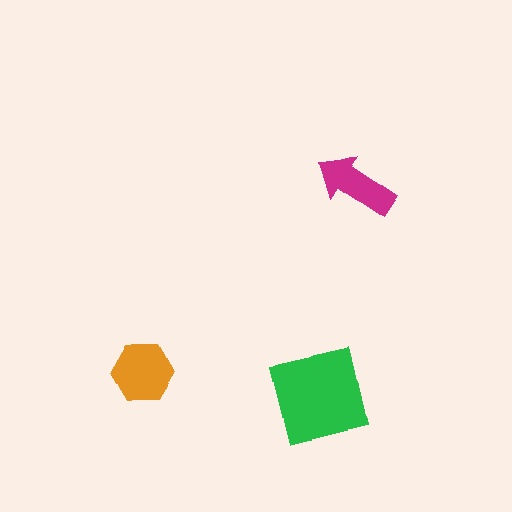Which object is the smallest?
The magenta arrow.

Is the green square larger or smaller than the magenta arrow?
Larger.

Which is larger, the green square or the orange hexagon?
The green square.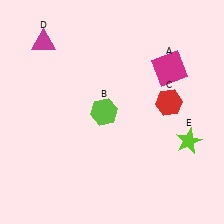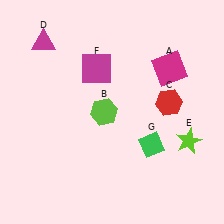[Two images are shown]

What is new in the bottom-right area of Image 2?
A green diamond (G) was added in the bottom-right area of Image 2.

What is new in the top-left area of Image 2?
A magenta square (F) was added in the top-left area of Image 2.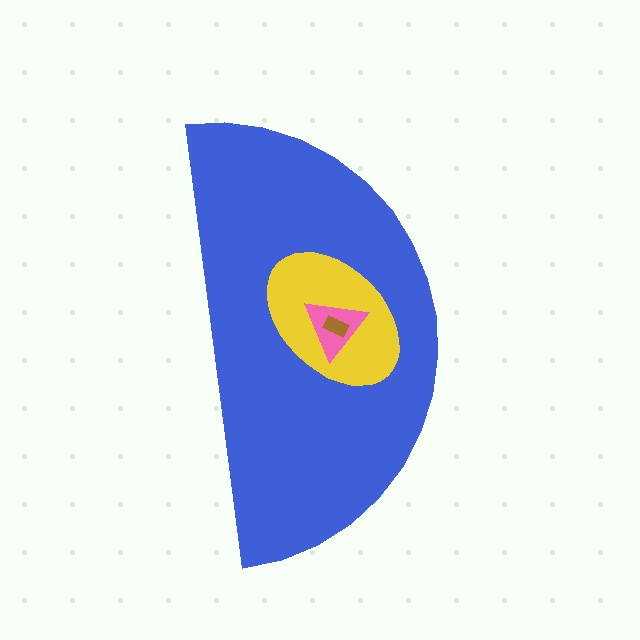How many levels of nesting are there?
4.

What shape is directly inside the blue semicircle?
The yellow ellipse.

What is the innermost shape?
The brown rectangle.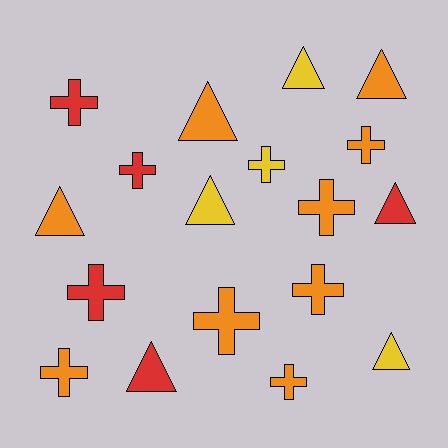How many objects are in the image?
There are 18 objects.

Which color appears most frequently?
Orange, with 9 objects.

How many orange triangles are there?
There are 3 orange triangles.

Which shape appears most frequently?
Cross, with 10 objects.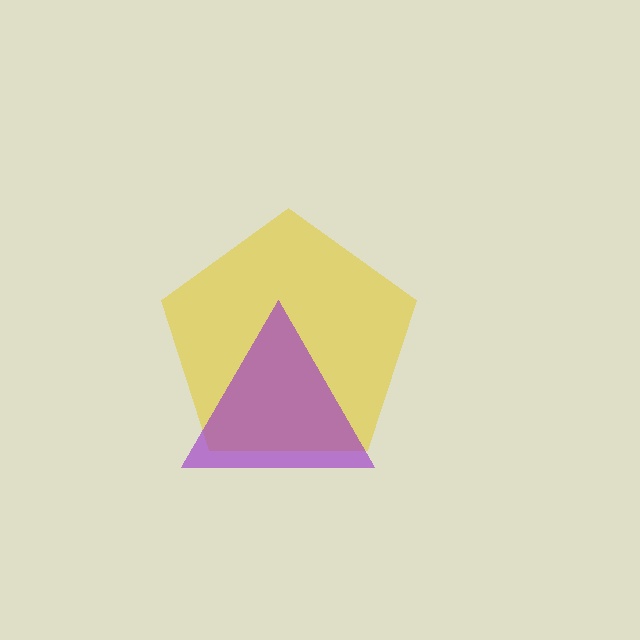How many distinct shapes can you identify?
There are 2 distinct shapes: a yellow pentagon, a purple triangle.